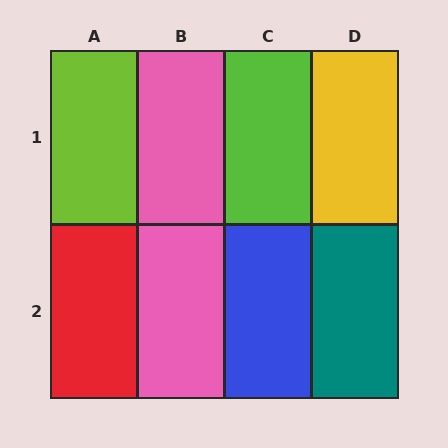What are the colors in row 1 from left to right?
Lime, pink, lime, yellow.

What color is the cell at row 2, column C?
Blue.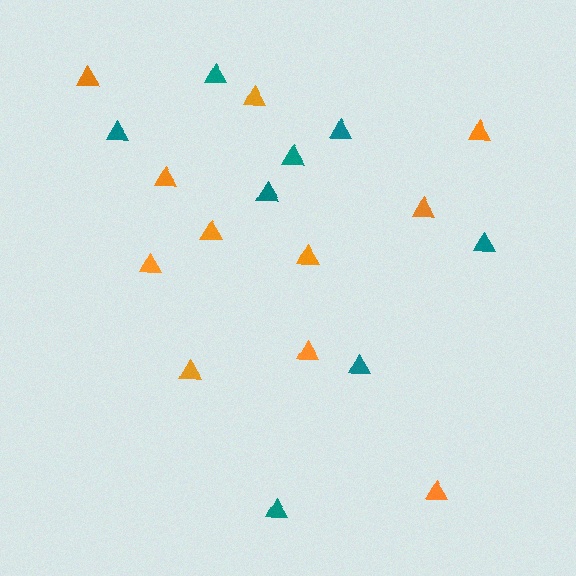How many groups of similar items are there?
There are 2 groups: one group of teal triangles (8) and one group of orange triangles (11).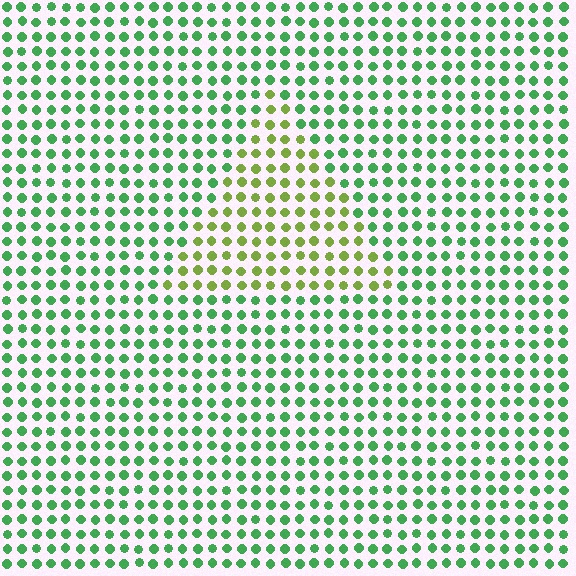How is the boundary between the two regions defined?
The boundary is defined purely by a slight shift in hue (about 44 degrees). Spacing, size, and orientation are identical on both sides.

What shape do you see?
I see a triangle.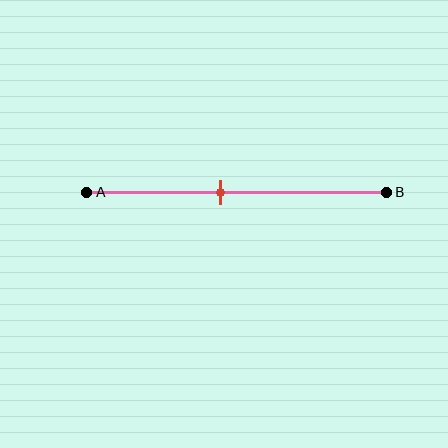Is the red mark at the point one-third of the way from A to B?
No, the mark is at about 45% from A, not at the 33% one-third point.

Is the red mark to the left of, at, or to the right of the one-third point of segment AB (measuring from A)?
The red mark is to the right of the one-third point of segment AB.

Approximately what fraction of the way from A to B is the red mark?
The red mark is approximately 45% of the way from A to B.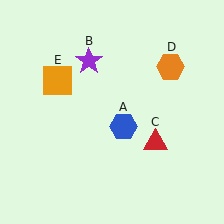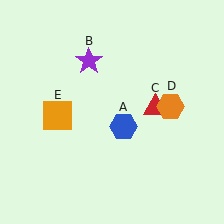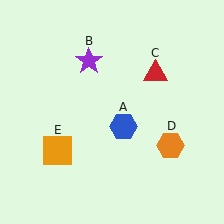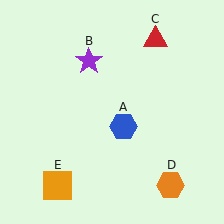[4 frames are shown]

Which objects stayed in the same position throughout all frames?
Blue hexagon (object A) and purple star (object B) remained stationary.